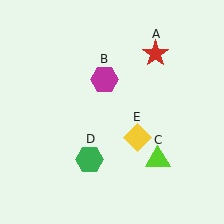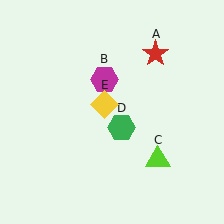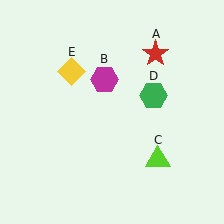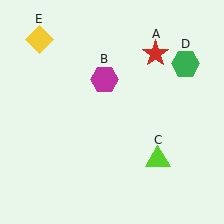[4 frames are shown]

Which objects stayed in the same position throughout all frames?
Red star (object A) and magenta hexagon (object B) and lime triangle (object C) remained stationary.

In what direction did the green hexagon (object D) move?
The green hexagon (object D) moved up and to the right.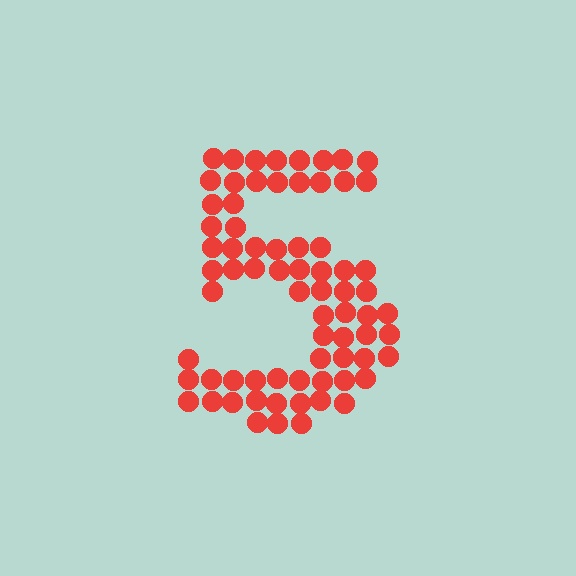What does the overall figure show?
The overall figure shows the digit 5.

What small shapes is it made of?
It is made of small circles.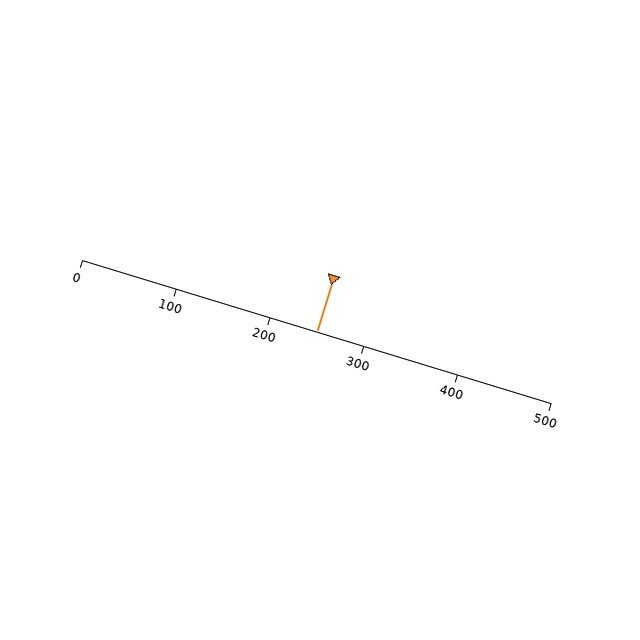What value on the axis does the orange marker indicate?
The marker indicates approximately 250.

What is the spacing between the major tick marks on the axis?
The major ticks are spaced 100 apart.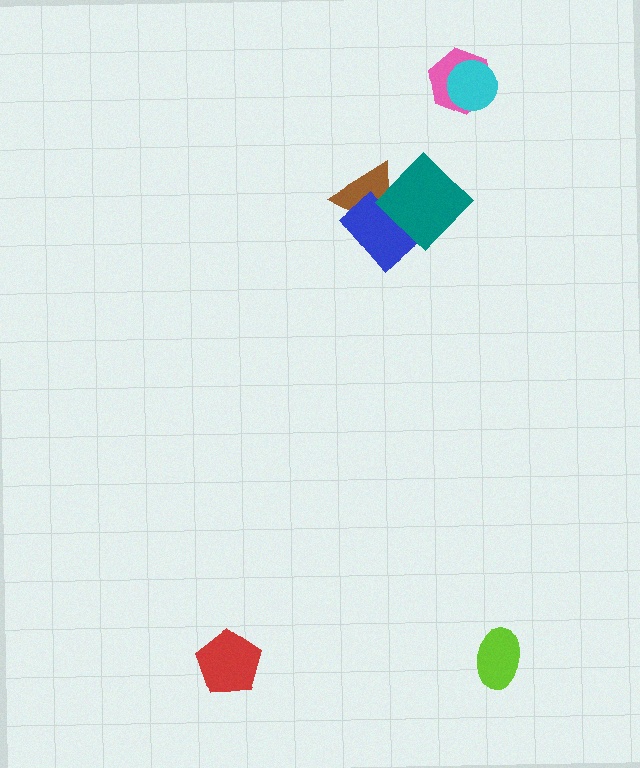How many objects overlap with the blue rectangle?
2 objects overlap with the blue rectangle.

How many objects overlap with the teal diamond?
2 objects overlap with the teal diamond.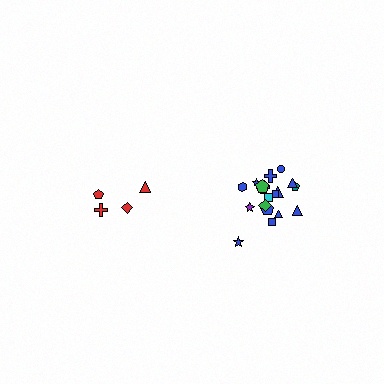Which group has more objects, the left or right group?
The right group.